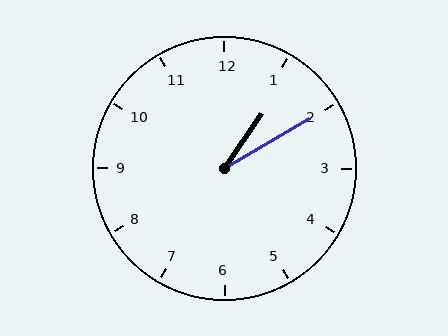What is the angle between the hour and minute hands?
Approximately 25 degrees.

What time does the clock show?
1:10.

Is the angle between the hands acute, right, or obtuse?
It is acute.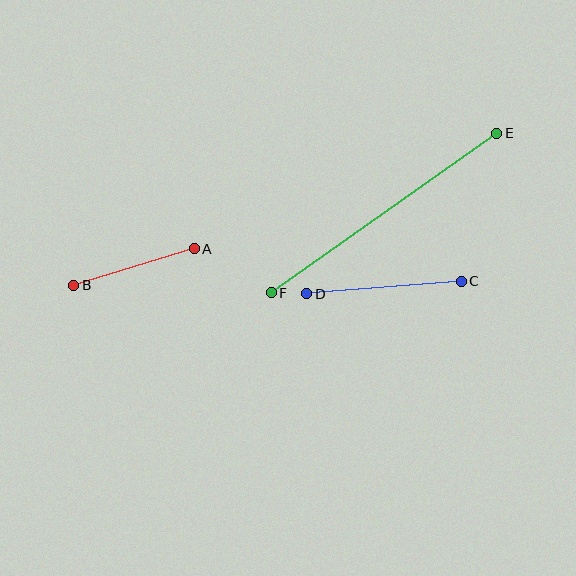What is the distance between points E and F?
The distance is approximately 276 pixels.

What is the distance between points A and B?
The distance is approximately 126 pixels.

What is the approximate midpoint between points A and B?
The midpoint is at approximately (134, 267) pixels.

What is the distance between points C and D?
The distance is approximately 155 pixels.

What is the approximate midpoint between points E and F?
The midpoint is at approximately (384, 213) pixels.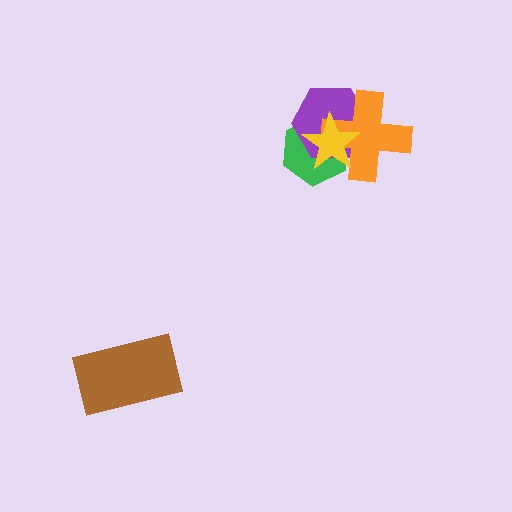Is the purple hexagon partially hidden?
Yes, it is partially covered by another shape.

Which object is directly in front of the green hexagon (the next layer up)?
The purple hexagon is directly in front of the green hexagon.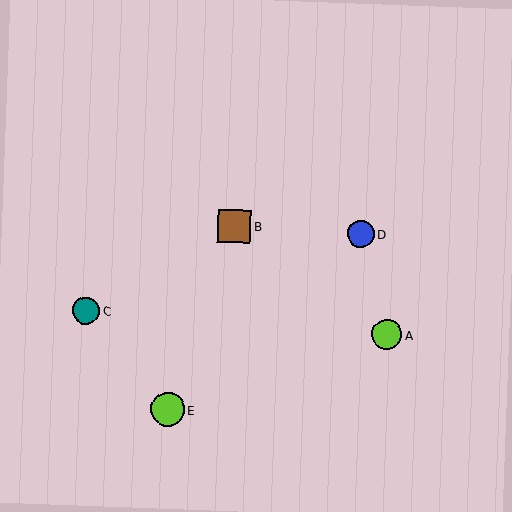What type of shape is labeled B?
Shape B is a brown square.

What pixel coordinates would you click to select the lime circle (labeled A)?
Click at (387, 335) to select the lime circle A.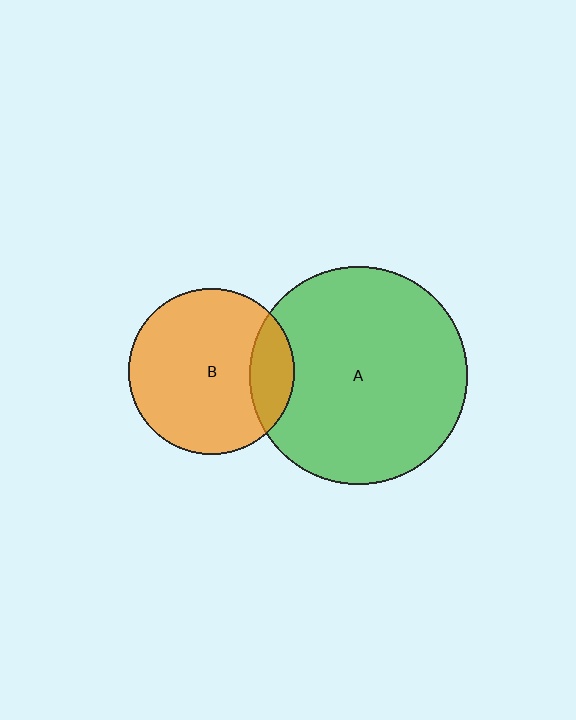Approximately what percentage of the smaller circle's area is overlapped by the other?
Approximately 15%.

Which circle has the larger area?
Circle A (green).